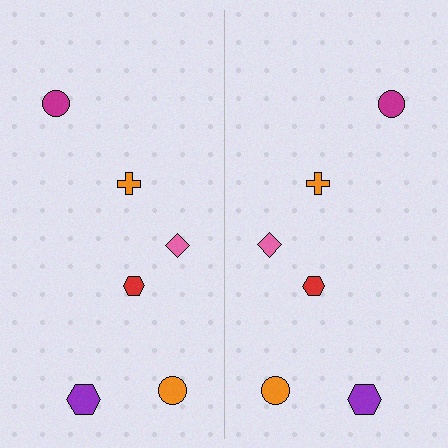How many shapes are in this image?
There are 12 shapes in this image.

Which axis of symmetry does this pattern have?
The pattern has a vertical axis of symmetry running through the center of the image.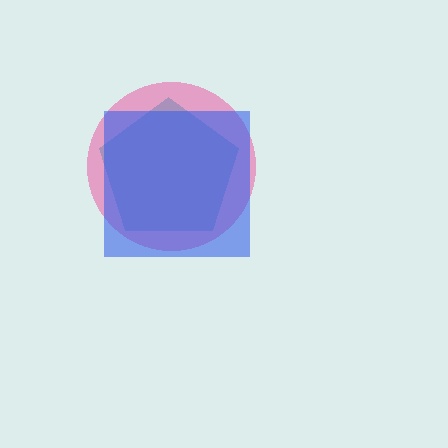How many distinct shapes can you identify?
There are 3 distinct shapes: a cyan pentagon, a pink circle, a blue square.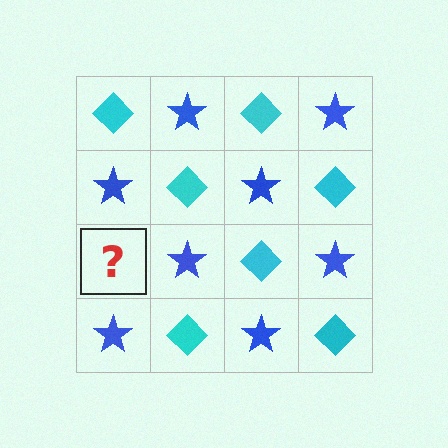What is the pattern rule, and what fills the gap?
The rule is that it alternates cyan diamond and blue star in a checkerboard pattern. The gap should be filled with a cyan diamond.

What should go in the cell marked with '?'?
The missing cell should contain a cyan diamond.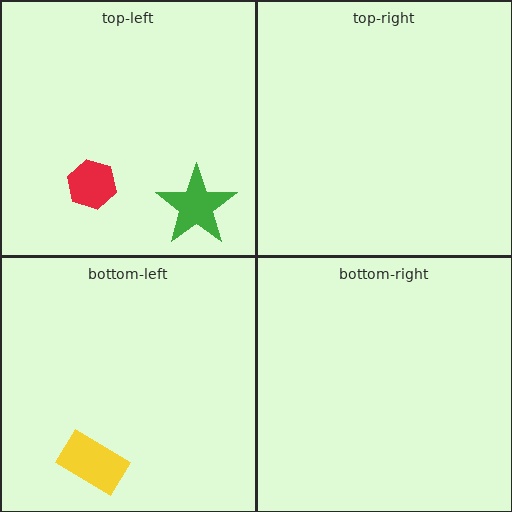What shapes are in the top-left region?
The red hexagon, the green star.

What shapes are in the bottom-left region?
The yellow rectangle.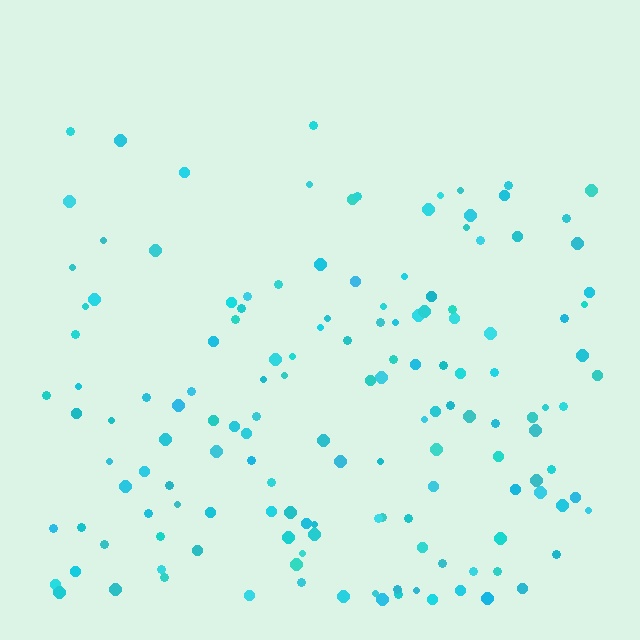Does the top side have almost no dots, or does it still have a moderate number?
Still a moderate number, just noticeably fewer than the bottom.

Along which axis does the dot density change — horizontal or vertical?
Vertical.